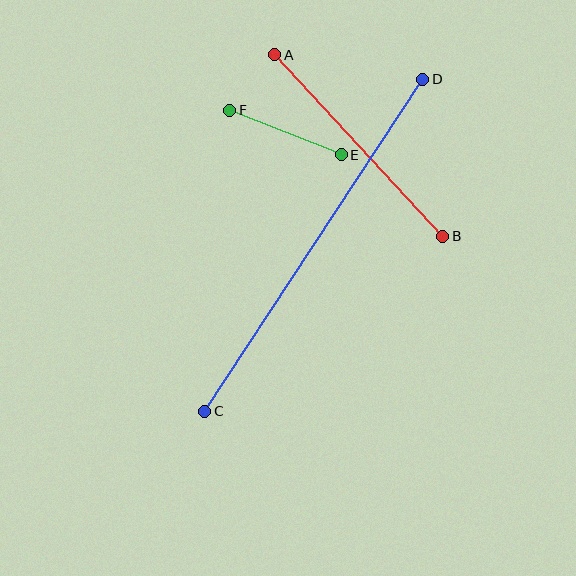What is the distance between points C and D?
The distance is approximately 397 pixels.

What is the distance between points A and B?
The distance is approximately 247 pixels.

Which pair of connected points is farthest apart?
Points C and D are farthest apart.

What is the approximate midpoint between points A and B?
The midpoint is at approximately (359, 146) pixels.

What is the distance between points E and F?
The distance is approximately 120 pixels.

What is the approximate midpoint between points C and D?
The midpoint is at approximately (314, 245) pixels.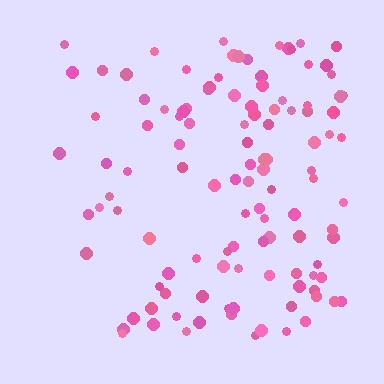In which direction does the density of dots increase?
From left to right, with the right side densest.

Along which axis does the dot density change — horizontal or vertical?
Horizontal.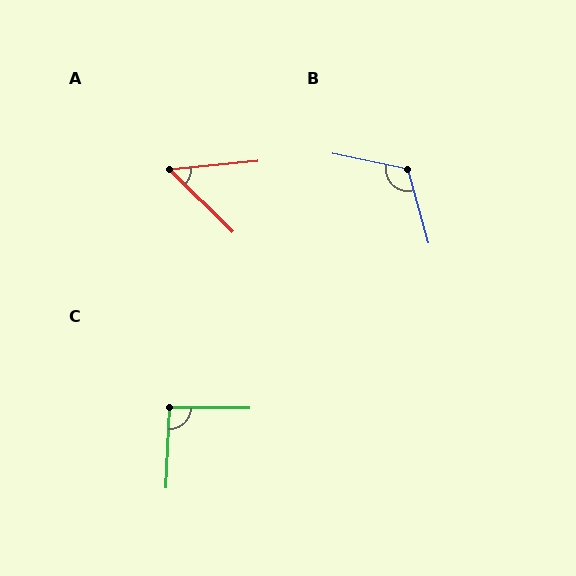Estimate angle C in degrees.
Approximately 92 degrees.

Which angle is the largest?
B, at approximately 117 degrees.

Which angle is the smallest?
A, at approximately 50 degrees.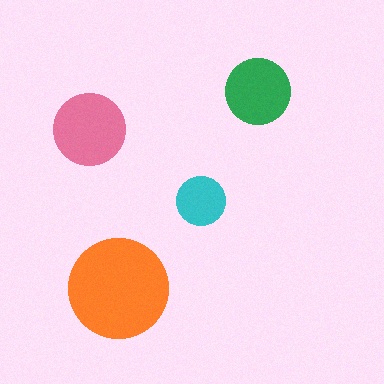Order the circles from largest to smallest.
the orange one, the pink one, the green one, the cyan one.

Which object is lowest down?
The orange circle is bottommost.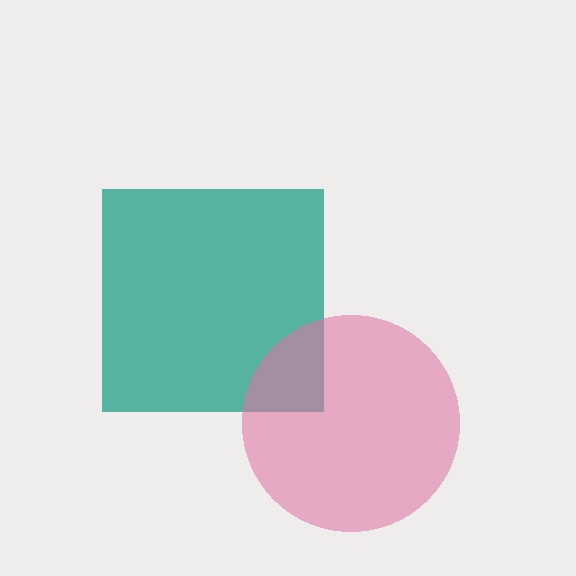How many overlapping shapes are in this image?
There are 2 overlapping shapes in the image.